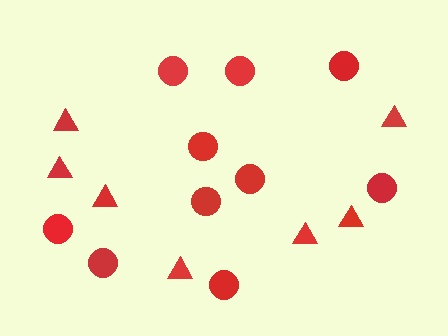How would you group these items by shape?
There are 2 groups: one group of triangles (7) and one group of circles (10).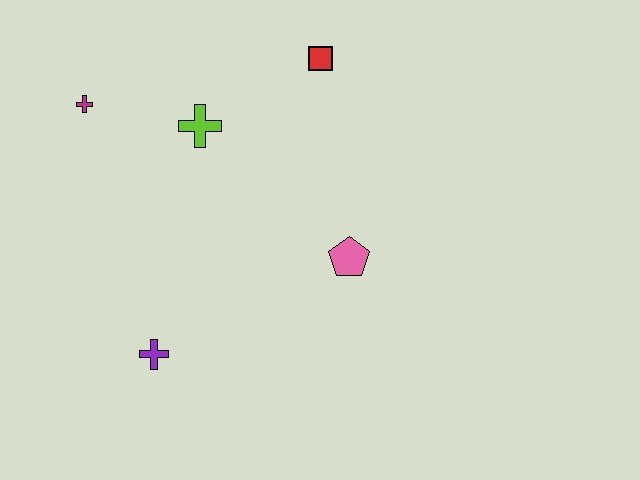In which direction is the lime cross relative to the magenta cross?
The lime cross is to the right of the magenta cross.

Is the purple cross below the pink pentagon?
Yes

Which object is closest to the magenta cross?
The lime cross is closest to the magenta cross.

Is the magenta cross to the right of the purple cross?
No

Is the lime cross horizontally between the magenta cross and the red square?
Yes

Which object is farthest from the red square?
The purple cross is farthest from the red square.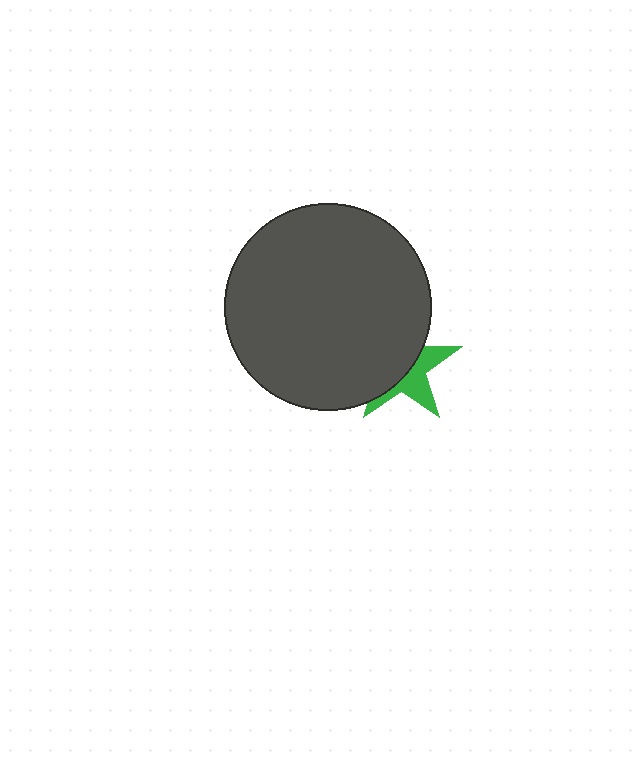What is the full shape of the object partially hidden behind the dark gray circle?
The partially hidden object is a green star.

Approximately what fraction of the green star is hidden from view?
Roughly 59% of the green star is hidden behind the dark gray circle.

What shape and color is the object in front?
The object in front is a dark gray circle.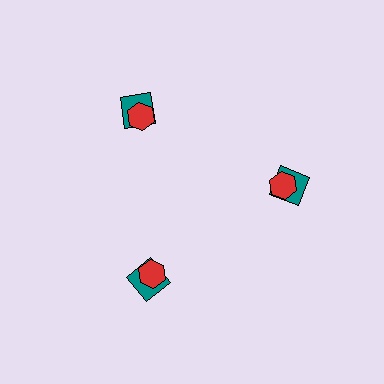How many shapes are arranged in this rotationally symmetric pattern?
There are 6 shapes, arranged in 3 groups of 2.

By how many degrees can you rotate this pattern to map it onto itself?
The pattern maps onto itself every 120 degrees of rotation.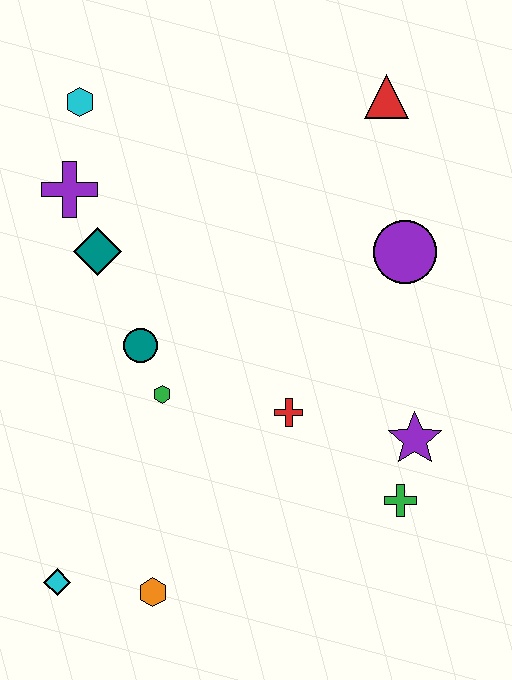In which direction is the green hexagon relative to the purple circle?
The green hexagon is to the left of the purple circle.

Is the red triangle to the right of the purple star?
No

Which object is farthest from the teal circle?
The red triangle is farthest from the teal circle.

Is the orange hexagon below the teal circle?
Yes